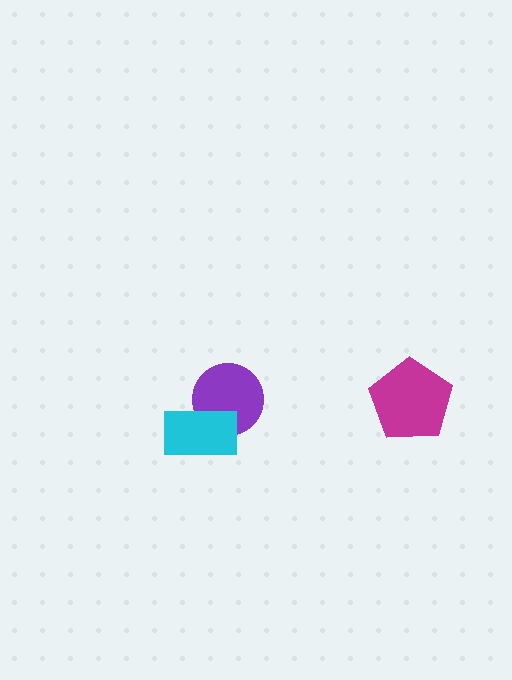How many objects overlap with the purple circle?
1 object overlaps with the purple circle.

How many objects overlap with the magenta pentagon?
0 objects overlap with the magenta pentagon.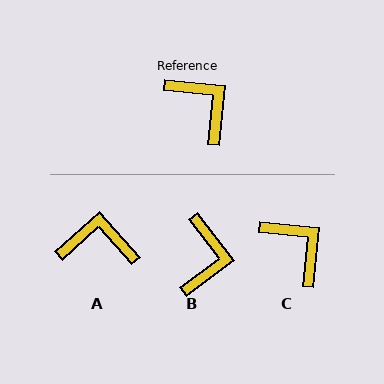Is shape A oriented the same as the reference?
No, it is off by about 47 degrees.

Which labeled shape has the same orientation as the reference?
C.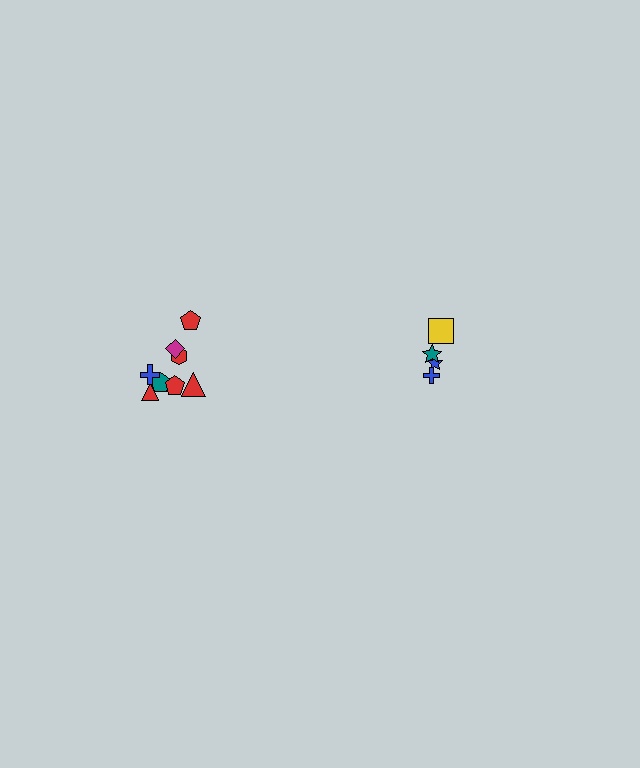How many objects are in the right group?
There are 4 objects.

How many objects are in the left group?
There are 8 objects.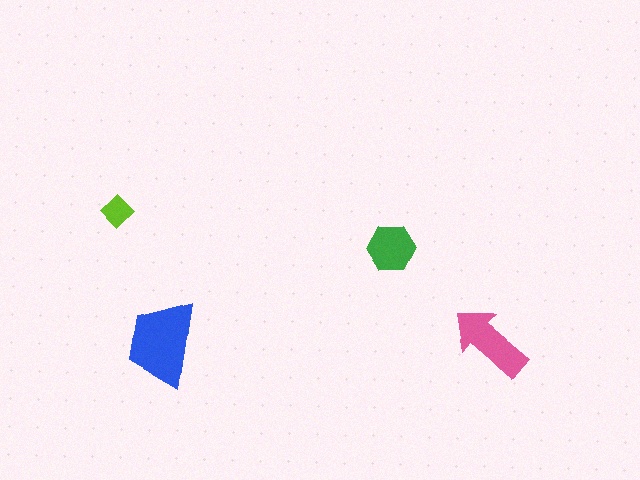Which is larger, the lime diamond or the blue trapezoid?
The blue trapezoid.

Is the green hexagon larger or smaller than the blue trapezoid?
Smaller.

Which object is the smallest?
The lime diamond.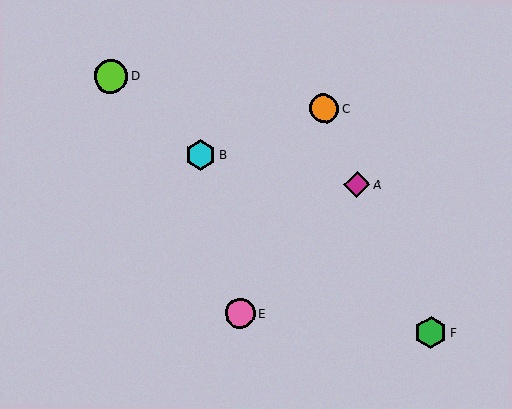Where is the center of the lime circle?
The center of the lime circle is at (111, 76).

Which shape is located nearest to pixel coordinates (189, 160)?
The cyan hexagon (labeled B) at (201, 155) is nearest to that location.